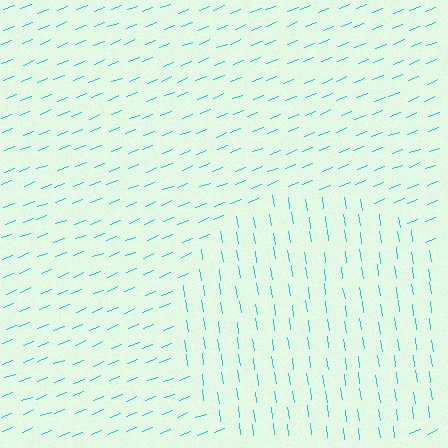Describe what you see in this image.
The image is filled with small cyan line segments. A circle region in the image has lines oriented differently from the surrounding lines, creating a visible texture boundary.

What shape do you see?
I see a circle.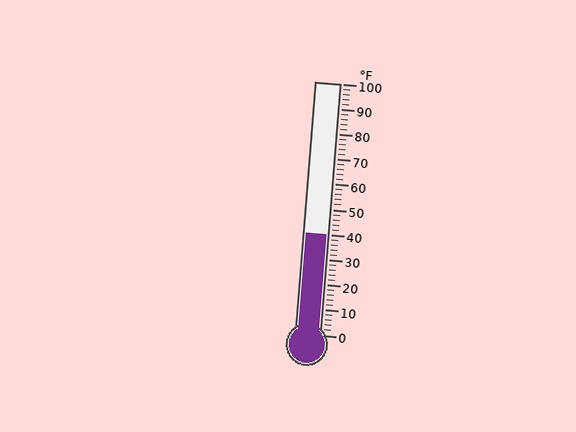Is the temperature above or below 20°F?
The temperature is above 20°F.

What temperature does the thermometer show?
The thermometer shows approximately 40°F.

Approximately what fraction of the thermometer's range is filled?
The thermometer is filled to approximately 40% of its range.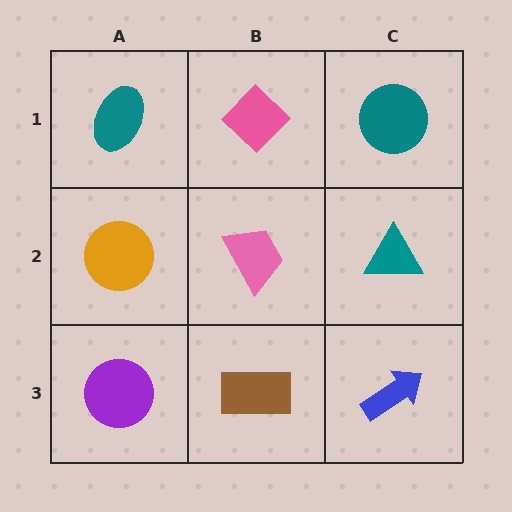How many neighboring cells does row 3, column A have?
2.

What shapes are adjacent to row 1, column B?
A pink trapezoid (row 2, column B), a teal ellipse (row 1, column A), a teal circle (row 1, column C).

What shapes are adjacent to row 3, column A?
An orange circle (row 2, column A), a brown rectangle (row 3, column B).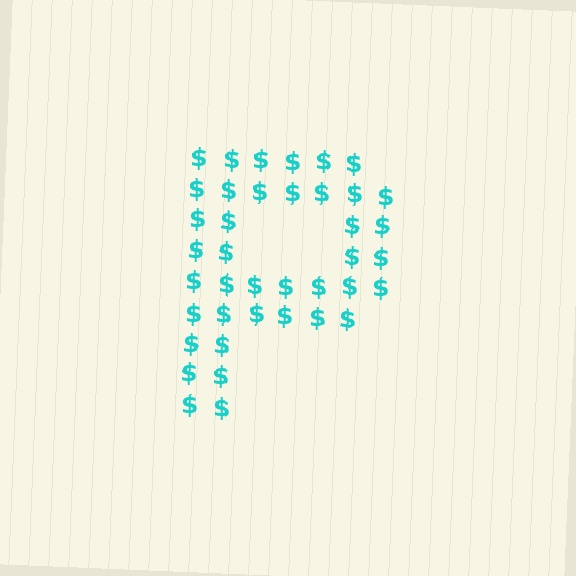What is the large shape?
The large shape is the letter P.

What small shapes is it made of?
It is made of small dollar signs.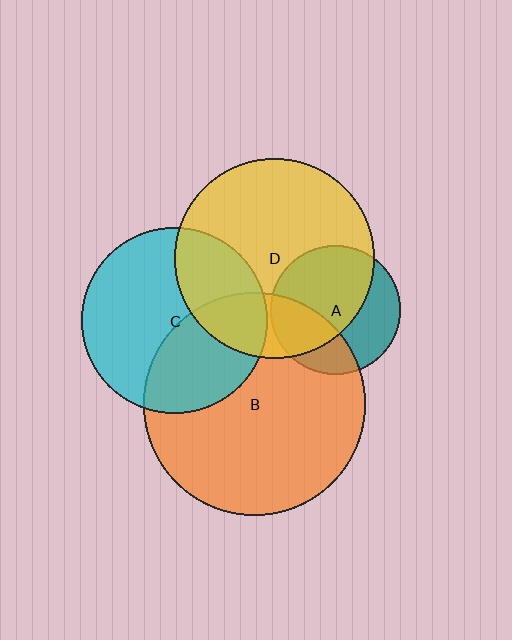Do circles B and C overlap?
Yes.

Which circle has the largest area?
Circle B (orange).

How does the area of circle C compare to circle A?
Approximately 2.1 times.